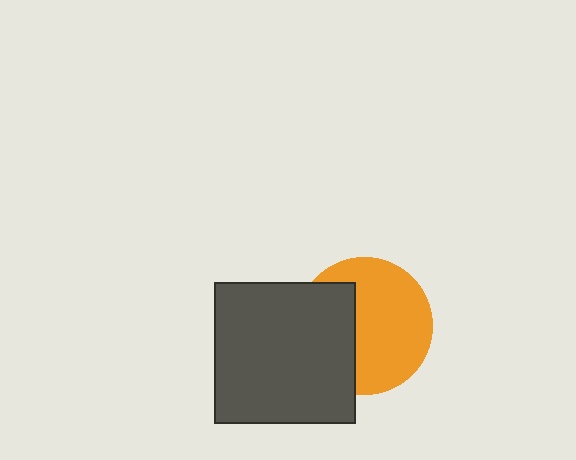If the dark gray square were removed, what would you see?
You would see the complete orange circle.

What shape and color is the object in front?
The object in front is a dark gray square.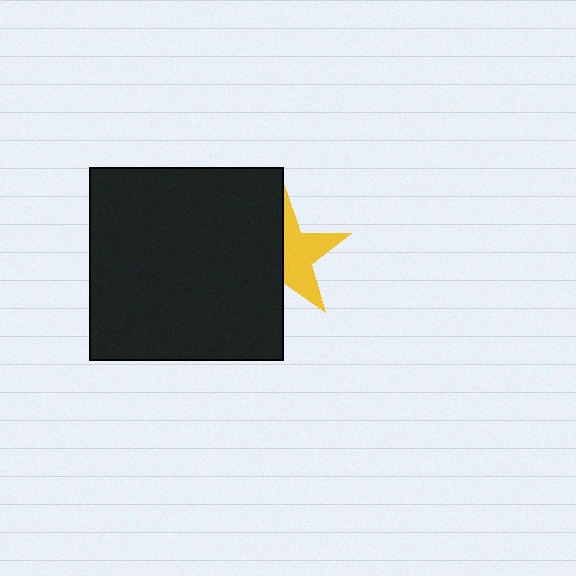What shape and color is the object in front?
The object in front is a black square.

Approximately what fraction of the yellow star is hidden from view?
Roughly 49% of the yellow star is hidden behind the black square.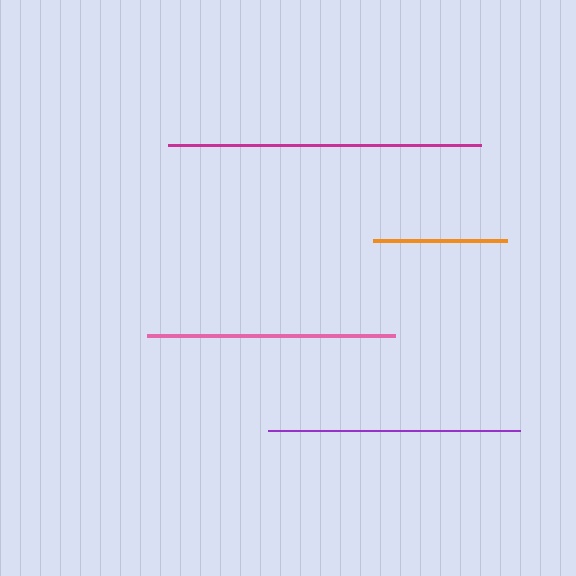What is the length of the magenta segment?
The magenta segment is approximately 313 pixels long.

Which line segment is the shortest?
The orange line is the shortest at approximately 134 pixels.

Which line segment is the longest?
The magenta line is the longest at approximately 313 pixels.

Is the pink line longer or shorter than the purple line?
The purple line is longer than the pink line.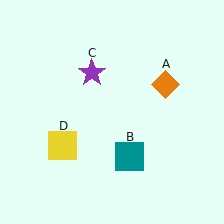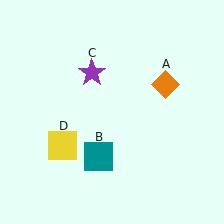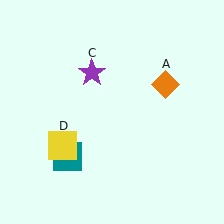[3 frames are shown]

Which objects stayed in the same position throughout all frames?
Orange diamond (object A) and purple star (object C) and yellow square (object D) remained stationary.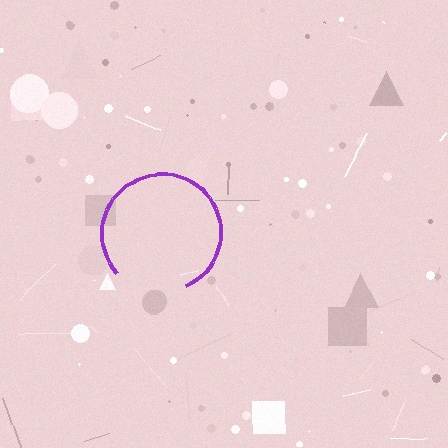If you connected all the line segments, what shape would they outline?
They would outline a circle.